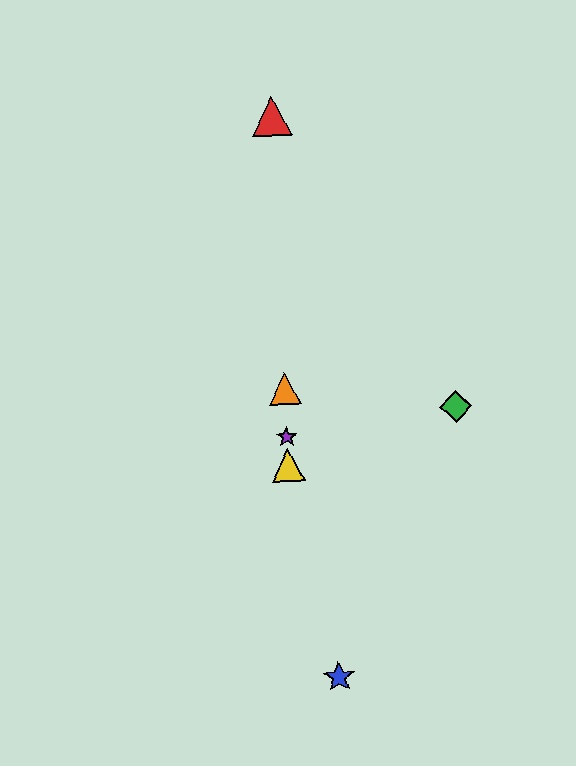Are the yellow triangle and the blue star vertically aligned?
No, the yellow triangle is at x≈288 and the blue star is at x≈339.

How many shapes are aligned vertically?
4 shapes (the red triangle, the yellow triangle, the purple star, the orange triangle) are aligned vertically.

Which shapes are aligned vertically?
The red triangle, the yellow triangle, the purple star, the orange triangle are aligned vertically.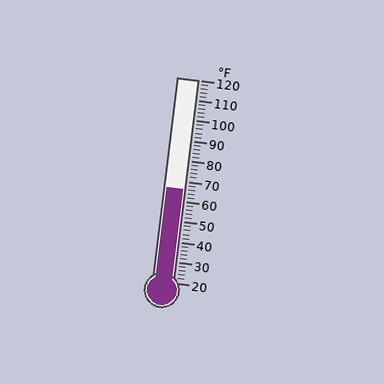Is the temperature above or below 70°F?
The temperature is below 70°F.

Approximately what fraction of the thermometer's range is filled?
The thermometer is filled to approximately 45% of its range.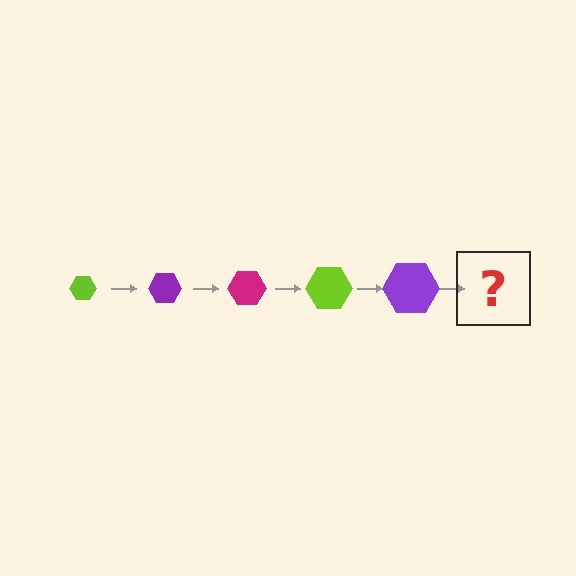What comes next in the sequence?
The next element should be a magenta hexagon, larger than the previous one.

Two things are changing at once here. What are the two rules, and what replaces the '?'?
The two rules are that the hexagon grows larger each step and the color cycles through lime, purple, and magenta. The '?' should be a magenta hexagon, larger than the previous one.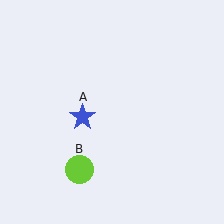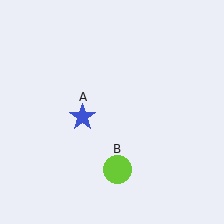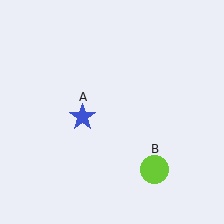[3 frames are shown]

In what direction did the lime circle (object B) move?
The lime circle (object B) moved right.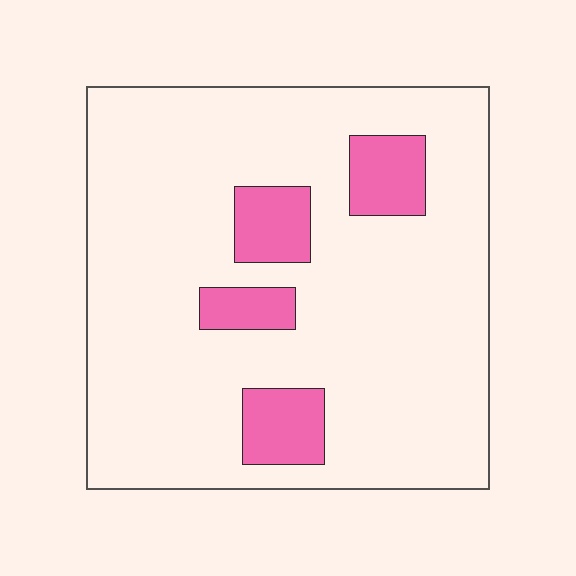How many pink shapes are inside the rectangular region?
4.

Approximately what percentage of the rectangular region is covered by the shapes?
Approximately 15%.